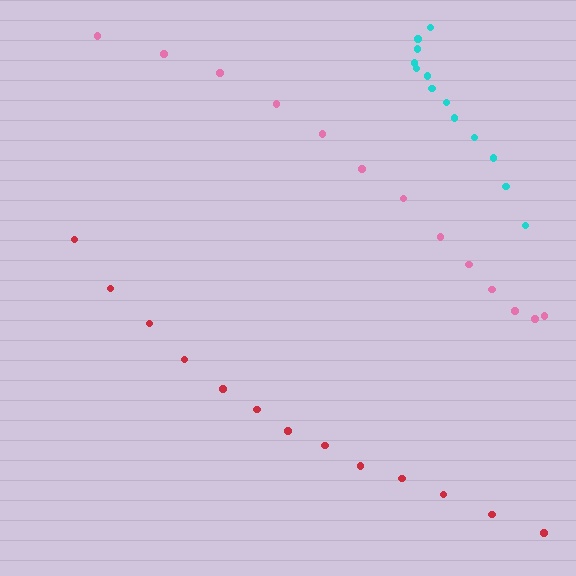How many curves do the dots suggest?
There are 3 distinct paths.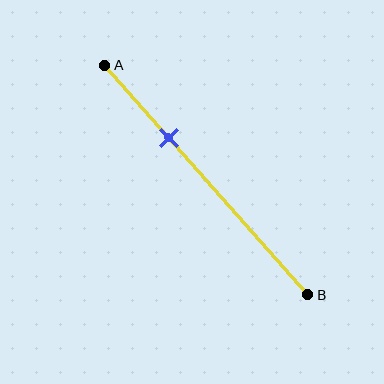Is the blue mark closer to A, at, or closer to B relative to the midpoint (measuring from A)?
The blue mark is closer to point A than the midpoint of segment AB.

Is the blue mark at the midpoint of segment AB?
No, the mark is at about 30% from A, not at the 50% midpoint.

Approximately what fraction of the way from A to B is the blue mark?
The blue mark is approximately 30% of the way from A to B.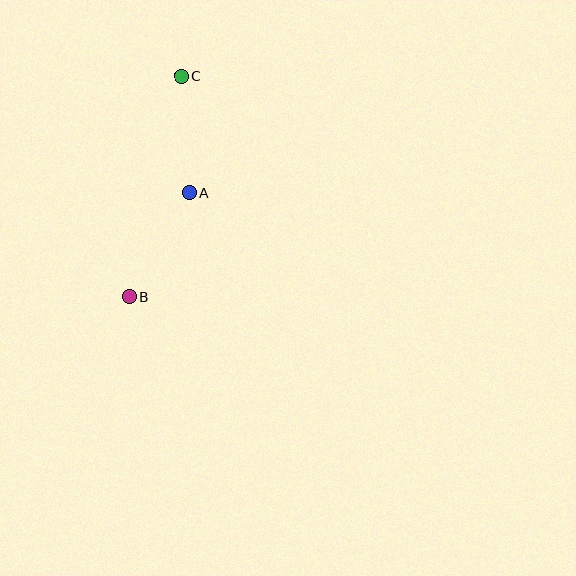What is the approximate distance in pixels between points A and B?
The distance between A and B is approximately 120 pixels.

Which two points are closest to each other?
Points A and C are closest to each other.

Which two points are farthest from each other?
Points B and C are farthest from each other.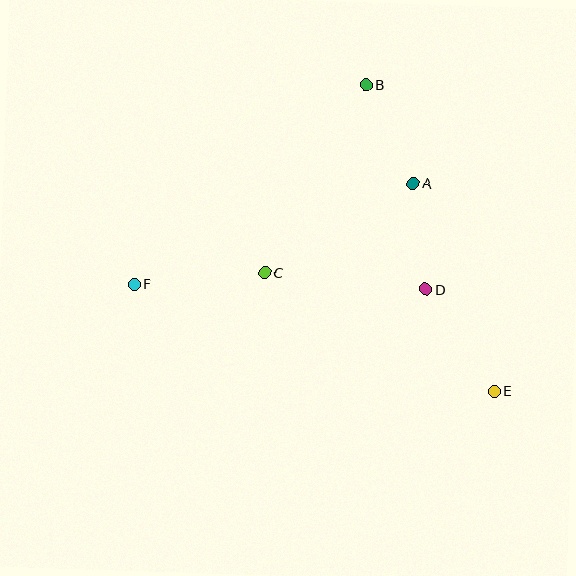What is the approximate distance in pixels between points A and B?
The distance between A and B is approximately 109 pixels.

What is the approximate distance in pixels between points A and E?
The distance between A and E is approximately 223 pixels.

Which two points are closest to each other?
Points A and D are closest to each other.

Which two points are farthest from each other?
Points E and F are farthest from each other.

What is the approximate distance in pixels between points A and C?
The distance between A and C is approximately 173 pixels.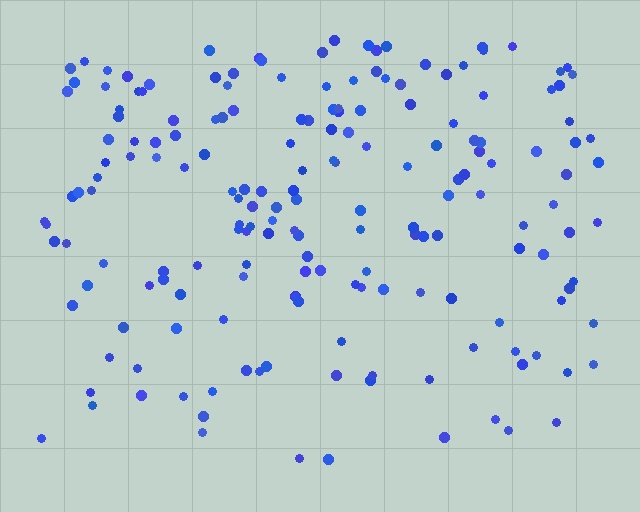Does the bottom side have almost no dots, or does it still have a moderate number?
Still a moderate number, just noticeably fewer than the top.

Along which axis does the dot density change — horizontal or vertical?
Vertical.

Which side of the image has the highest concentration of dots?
The top.